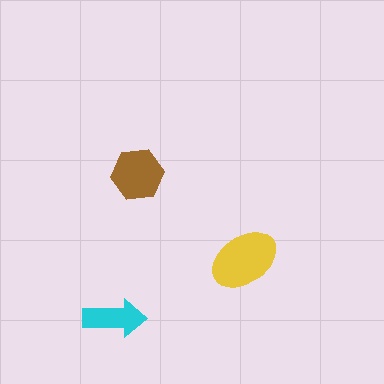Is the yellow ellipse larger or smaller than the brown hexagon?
Larger.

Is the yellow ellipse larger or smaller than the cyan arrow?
Larger.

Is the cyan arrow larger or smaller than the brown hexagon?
Smaller.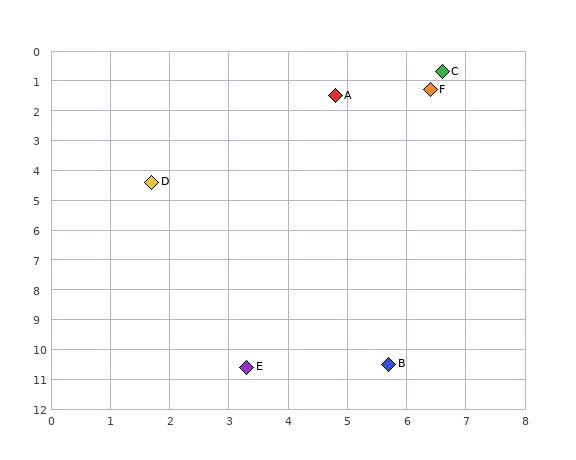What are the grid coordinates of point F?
Point F is at approximately (6.4, 1.3).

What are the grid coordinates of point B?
Point B is at approximately (5.7, 10.5).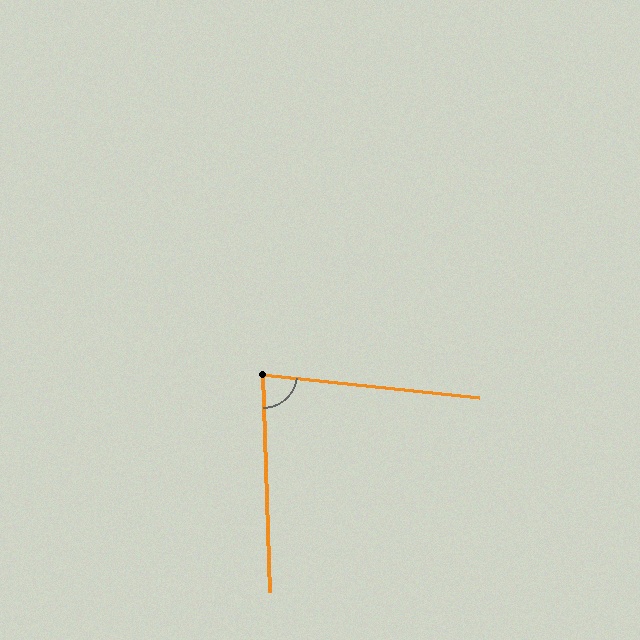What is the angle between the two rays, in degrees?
Approximately 82 degrees.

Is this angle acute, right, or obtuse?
It is acute.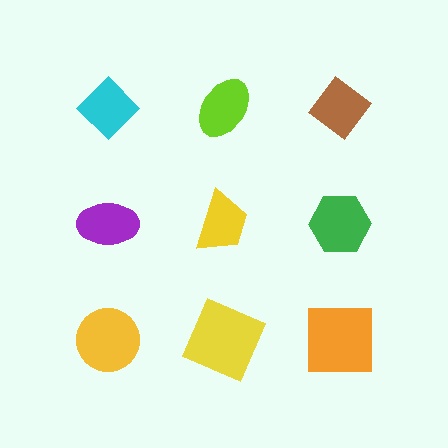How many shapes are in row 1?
3 shapes.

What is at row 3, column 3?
An orange square.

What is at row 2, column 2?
A yellow trapezoid.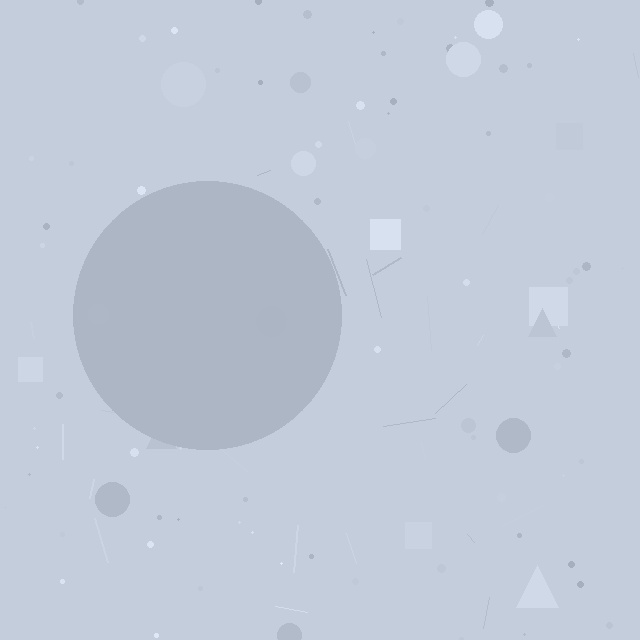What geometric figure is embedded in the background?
A circle is embedded in the background.